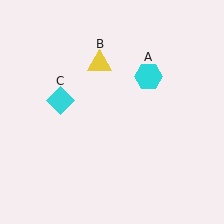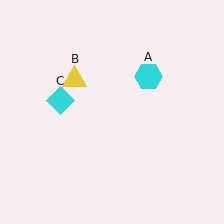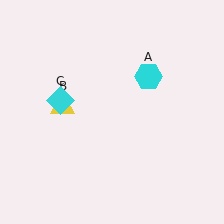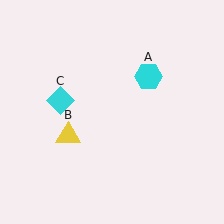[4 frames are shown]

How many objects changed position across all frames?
1 object changed position: yellow triangle (object B).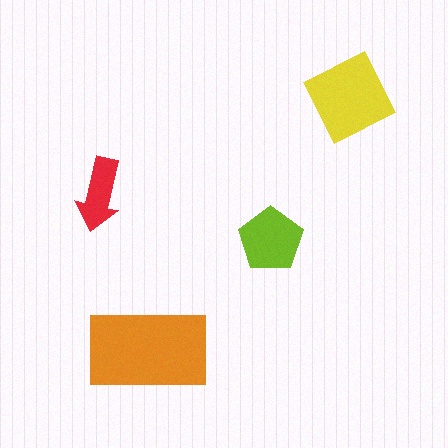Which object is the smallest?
The red arrow.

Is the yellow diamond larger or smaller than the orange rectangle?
Smaller.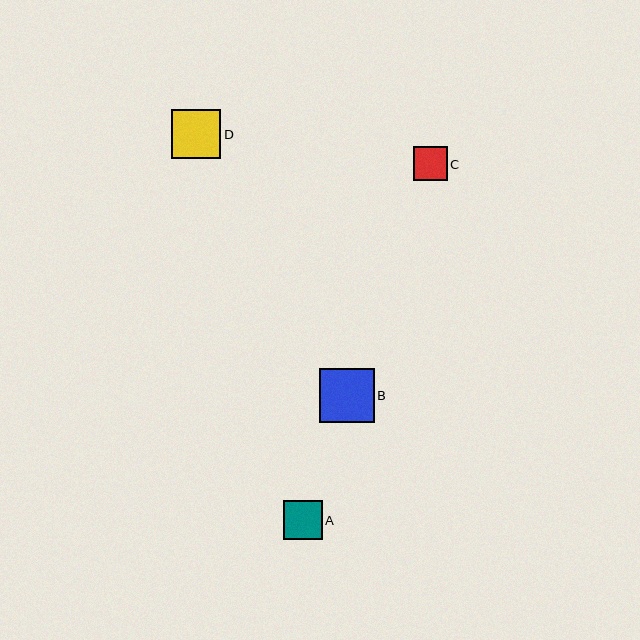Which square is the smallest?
Square C is the smallest with a size of approximately 34 pixels.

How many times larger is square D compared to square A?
Square D is approximately 1.3 times the size of square A.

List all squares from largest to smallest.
From largest to smallest: B, D, A, C.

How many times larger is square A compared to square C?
Square A is approximately 1.1 times the size of square C.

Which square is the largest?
Square B is the largest with a size of approximately 54 pixels.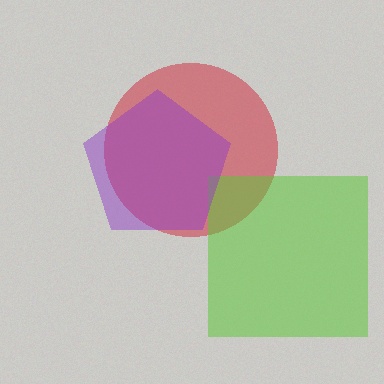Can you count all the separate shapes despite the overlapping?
Yes, there are 3 separate shapes.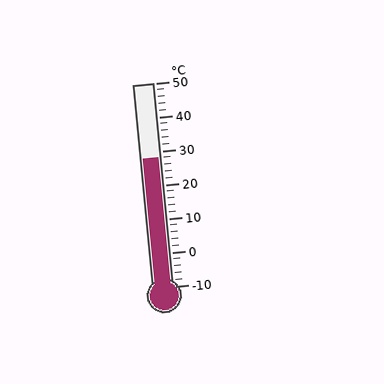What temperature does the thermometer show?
The thermometer shows approximately 28°C.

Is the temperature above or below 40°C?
The temperature is below 40°C.